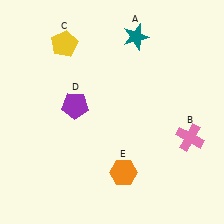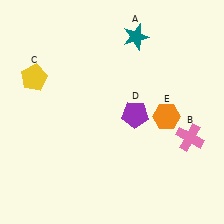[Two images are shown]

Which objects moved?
The objects that moved are: the yellow pentagon (C), the purple pentagon (D), the orange hexagon (E).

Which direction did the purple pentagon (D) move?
The purple pentagon (D) moved right.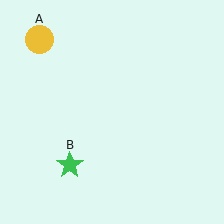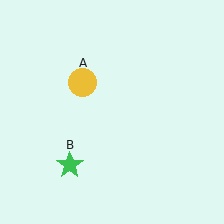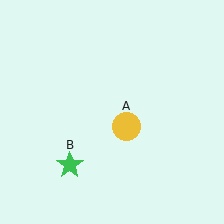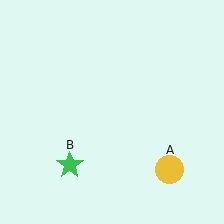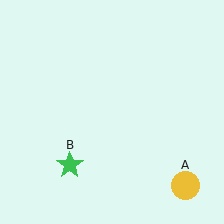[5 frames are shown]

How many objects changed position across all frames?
1 object changed position: yellow circle (object A).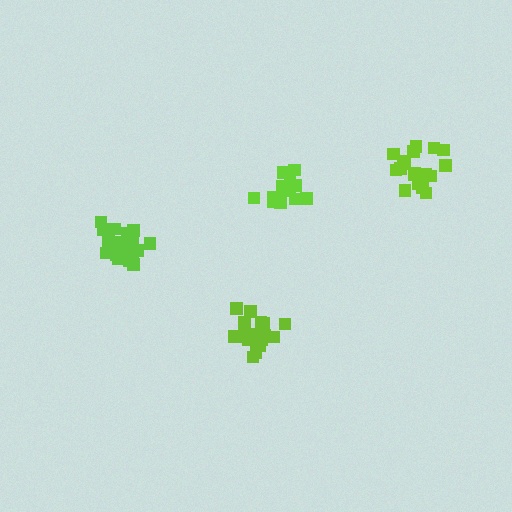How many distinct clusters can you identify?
There are 4 distinct clusters.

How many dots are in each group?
Group 1: 20 dots, Group 2: 19 dots, Group 3: 15 dots, Group 4: 20 dots (74 total).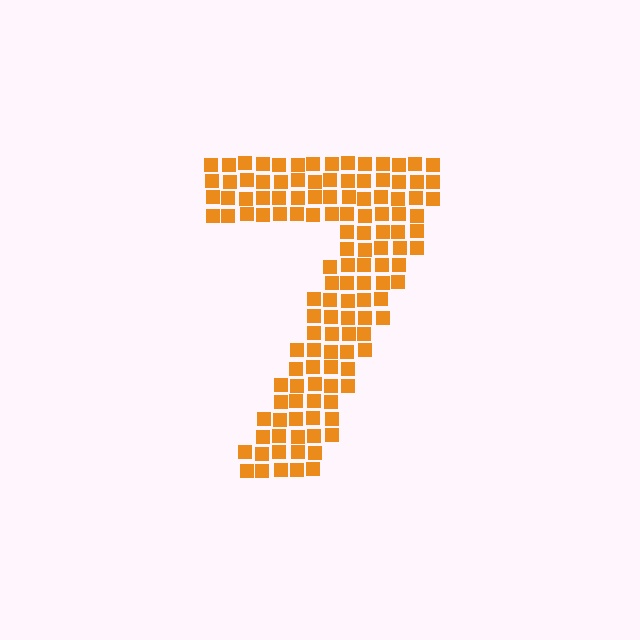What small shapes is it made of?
It is made of small squares.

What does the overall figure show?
The overall figure shows the digit 7.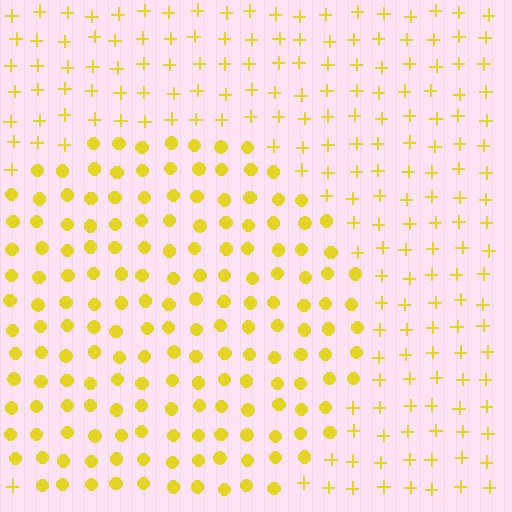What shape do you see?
I see a circle.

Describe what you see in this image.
The image is filled with small yellow elements arranged in a uniform grid. A circle-shaped region contains circles, while the surrounding area contains plus signs. The boundary is defined purely by the change in element shape.